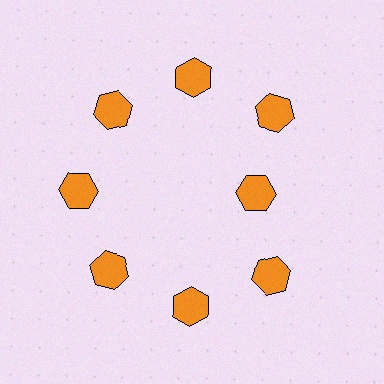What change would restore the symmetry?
The symmetry would be restored by moving it outward, back onto the ring so that all 8 hexagons sit at equal angles and equal distance from the center.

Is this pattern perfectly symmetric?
No. The 8 orange hexagons are arranged in a ring, but one element near the 3 o'clock position is pulled inward toward the center, breaking the 8-fold rotational symmetry.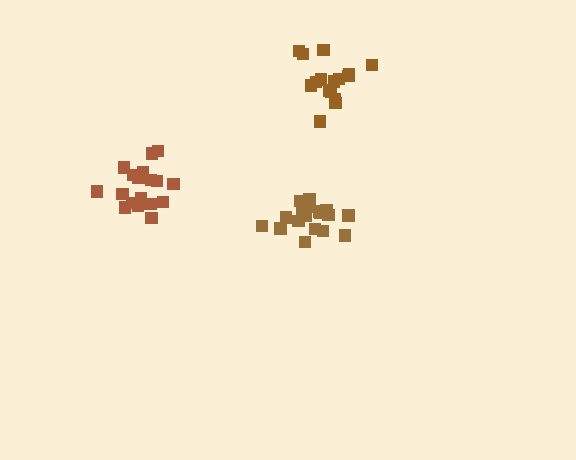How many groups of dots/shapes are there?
There are 3 groups.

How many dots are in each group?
Group 1: 18 dots, Group 2: 18 dots, Group 3: 16 dots (52 total).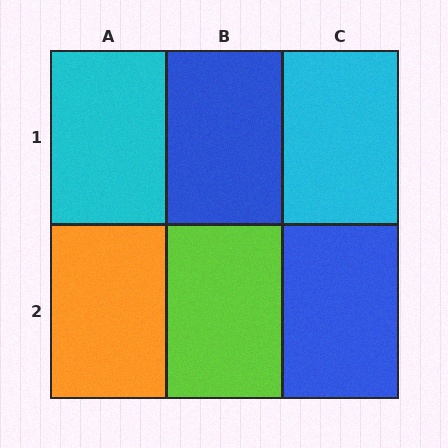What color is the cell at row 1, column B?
Blue.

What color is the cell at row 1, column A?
Cyan.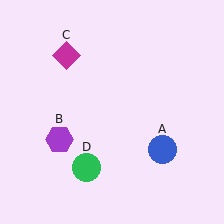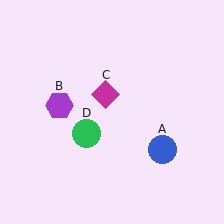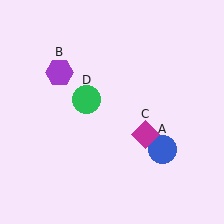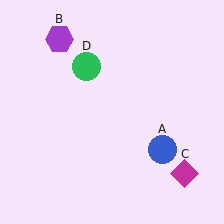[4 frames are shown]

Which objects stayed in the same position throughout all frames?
Blue circle (object A) remained stationary.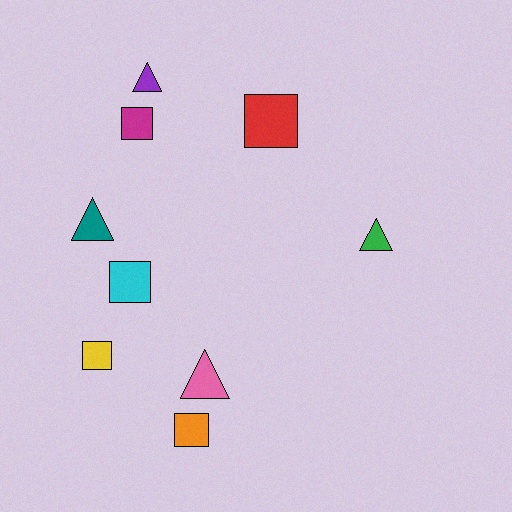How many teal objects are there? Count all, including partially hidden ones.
There is 1 teal object.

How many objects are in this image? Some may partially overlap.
There are 9 objects.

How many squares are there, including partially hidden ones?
There are 5 squares.